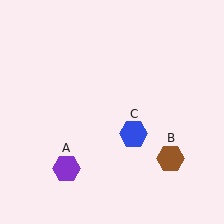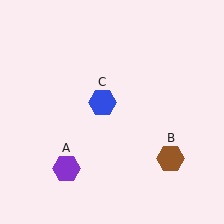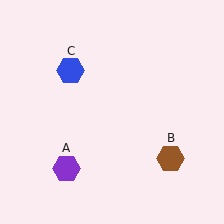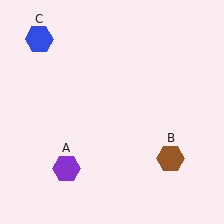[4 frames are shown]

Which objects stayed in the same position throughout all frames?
Purple hexagon (object A) and brown hexagon (object B) remained stationary.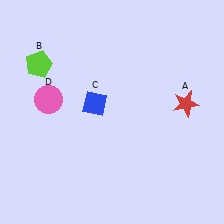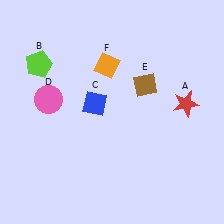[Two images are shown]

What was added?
A brown diamond (E), an orange diamond (F) were added in Image 2.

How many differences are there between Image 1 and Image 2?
There are 2 differences between the two images.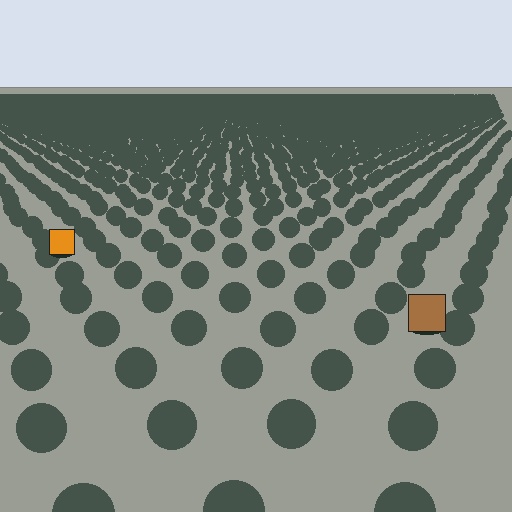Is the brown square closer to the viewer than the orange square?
Yes. The brown square is closer — you can tell from the texture gradient: the ground texture is coarser near it.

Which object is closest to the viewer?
The brown square is closest. The texture marks near it are larger and more spread out.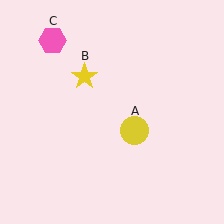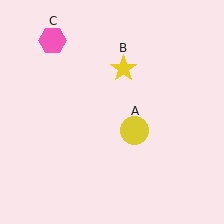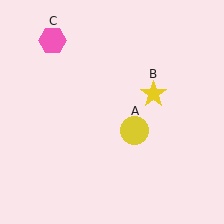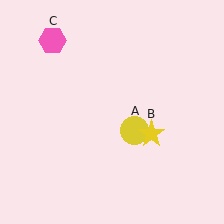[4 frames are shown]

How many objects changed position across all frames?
1 object changed position: yellow star (object B).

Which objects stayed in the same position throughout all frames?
Yellow circle (object A) and pink hexagon (object C) remained stationary.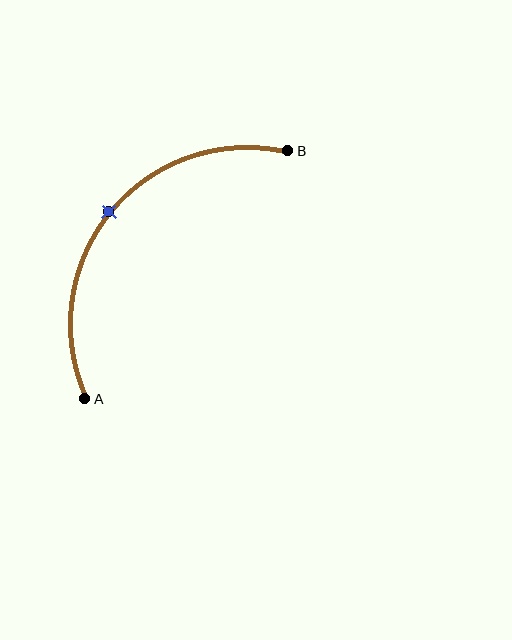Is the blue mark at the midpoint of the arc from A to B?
Yes. The blue mark lies on the arc at equal arc-length from both A and B — it is the arc midpoint.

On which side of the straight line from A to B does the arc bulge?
The arc bulges above and to the left of the straight line connecting A and B.